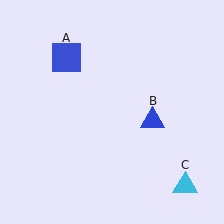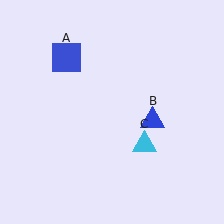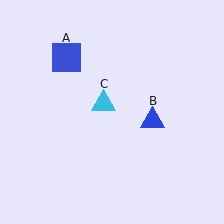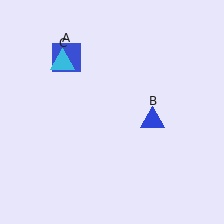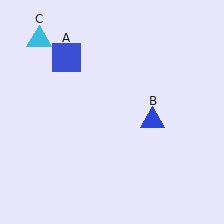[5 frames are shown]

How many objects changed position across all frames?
1 object changed position: cyan triangle (object C).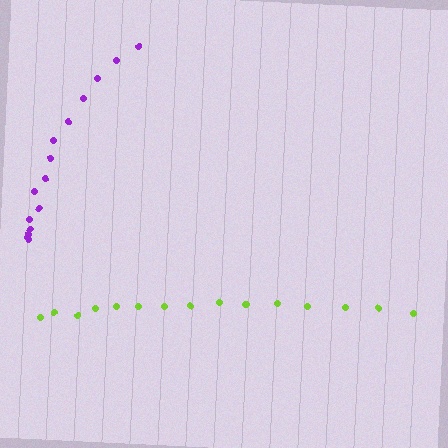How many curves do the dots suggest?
There are 2 distinct paths.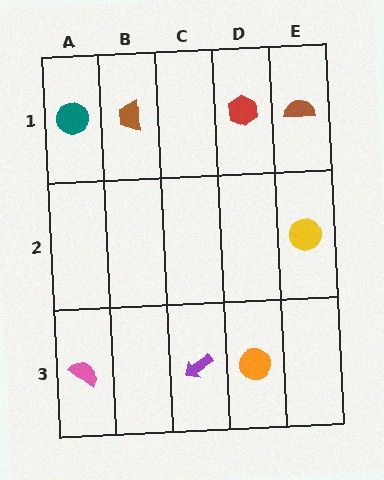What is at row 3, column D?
An orange circle.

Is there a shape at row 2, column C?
No, that cell is empty.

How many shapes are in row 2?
1 shape.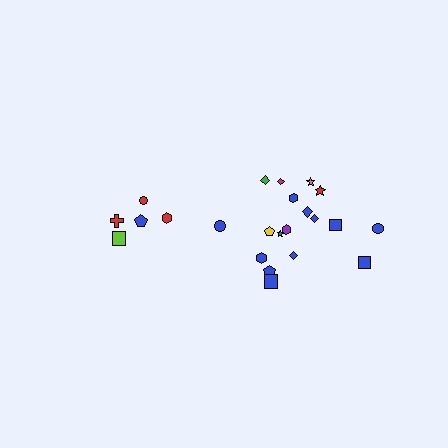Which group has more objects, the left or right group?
The right group.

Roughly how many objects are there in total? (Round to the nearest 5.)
Roughly 25 objects in total.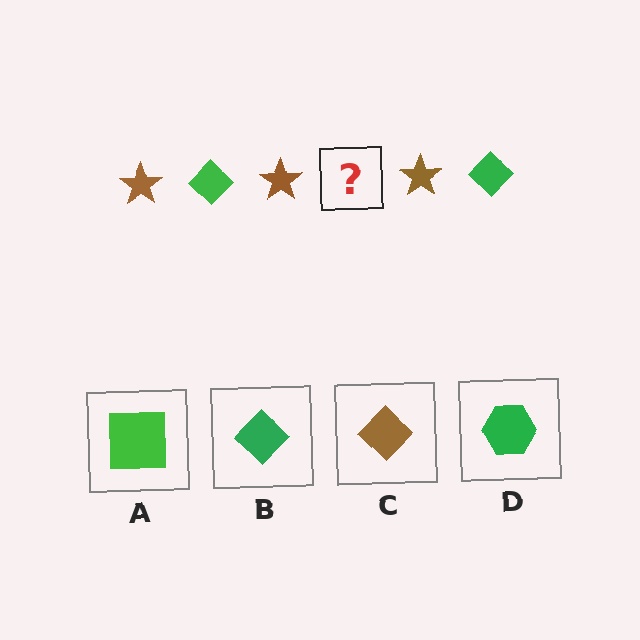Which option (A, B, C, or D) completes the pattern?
B.